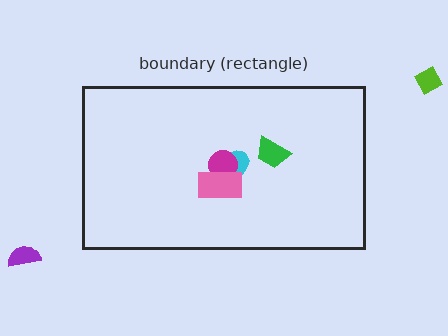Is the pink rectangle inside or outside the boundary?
Inside.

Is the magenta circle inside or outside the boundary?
Inside.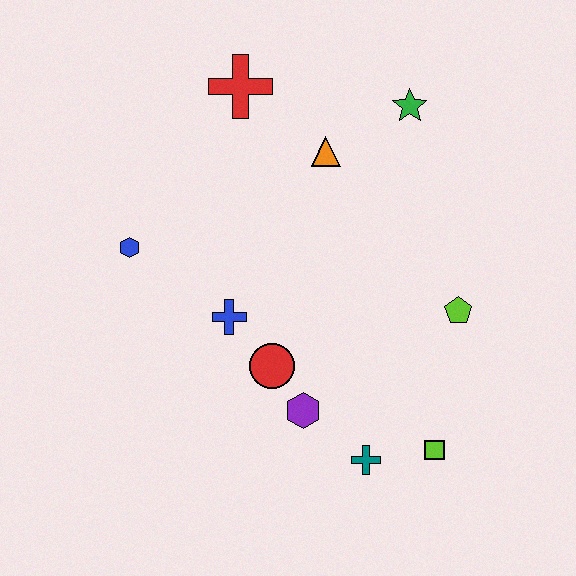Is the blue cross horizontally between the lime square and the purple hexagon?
No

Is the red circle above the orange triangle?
No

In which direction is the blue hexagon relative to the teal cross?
The blue hexagon is to the left of the teal cross.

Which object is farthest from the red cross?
The lime square is farthest from the red cross.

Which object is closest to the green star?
The orange triangle is closest to the green star.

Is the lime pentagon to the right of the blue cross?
Yes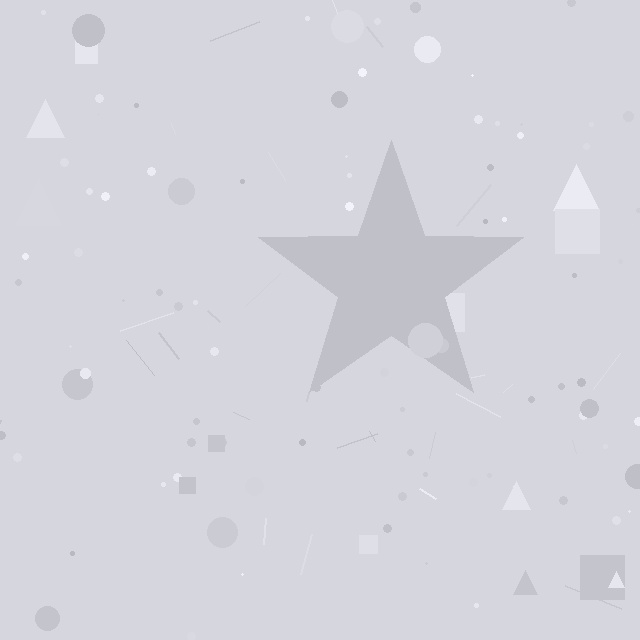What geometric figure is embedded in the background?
A star is embedded in the background.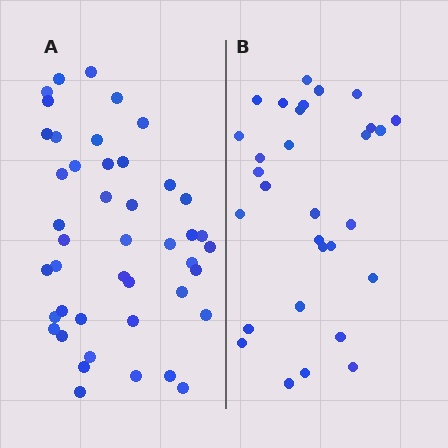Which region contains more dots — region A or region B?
Region A (the left region) has more dots.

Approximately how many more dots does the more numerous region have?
Region A has approximately 15 more dots than region B.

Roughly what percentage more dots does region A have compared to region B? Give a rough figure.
About 45% more.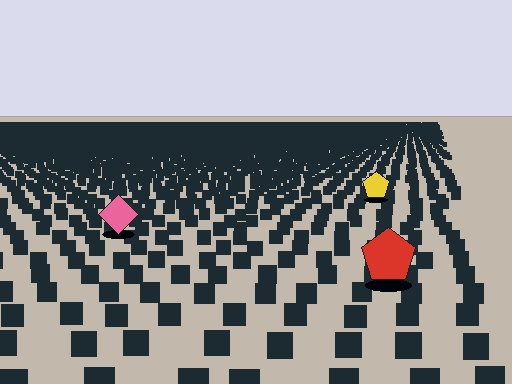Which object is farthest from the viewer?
The yellow pentagon is farthest from the viewer. It appears smaller and the ground texture around it is denser.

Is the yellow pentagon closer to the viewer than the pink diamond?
No. The pink diamond is closer — you can tell from the texture gradient: the ground texture is coarser near it.